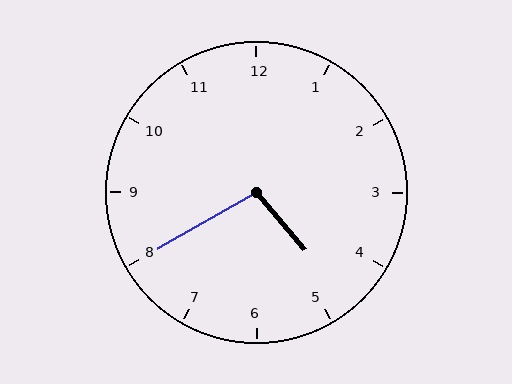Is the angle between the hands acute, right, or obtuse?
It is obtuse.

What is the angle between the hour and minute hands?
Approximately 100 degrees.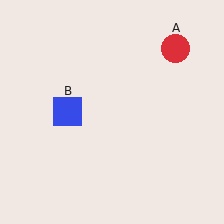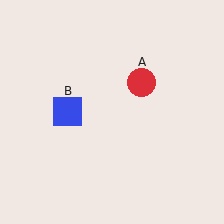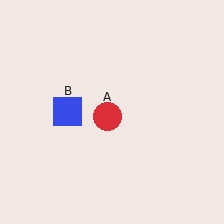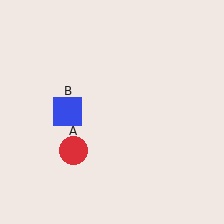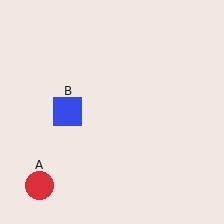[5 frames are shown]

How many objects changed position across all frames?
1 object changed position: red circle (object A).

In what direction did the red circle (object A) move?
The red circle (object A) moved down and to the left.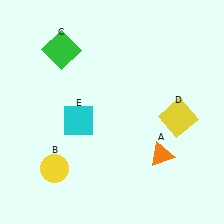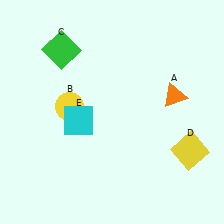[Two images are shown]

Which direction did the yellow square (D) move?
The yellow square (D) moved down.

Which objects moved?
The objects that moved are: the orange triangle (A), the yellow circle (B), the yellow square (D).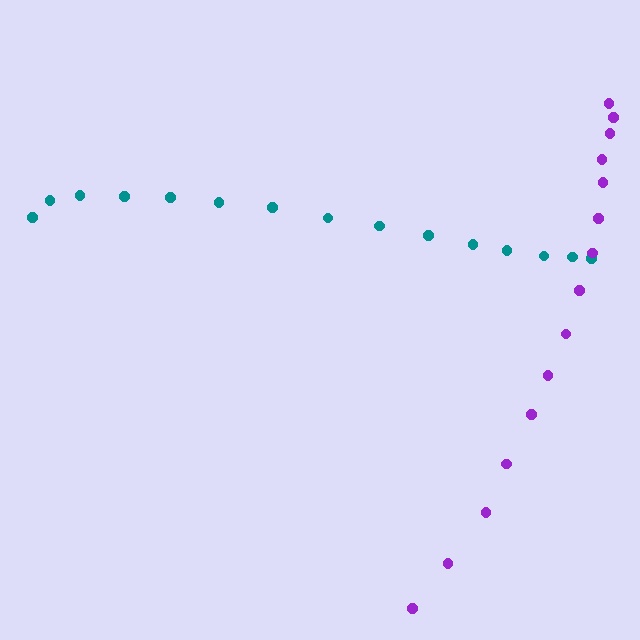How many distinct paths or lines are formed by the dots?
There are 2 distinct paths.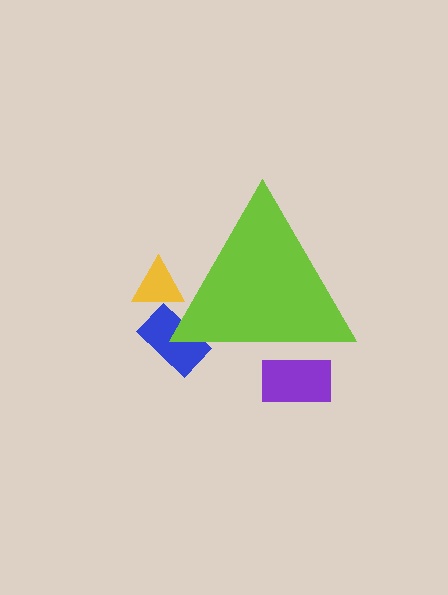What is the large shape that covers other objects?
A lime triangle.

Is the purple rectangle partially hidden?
Yes, the purple rectangle is partially hidden behind the lime triangle.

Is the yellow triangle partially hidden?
Yes, the yellow triangle is partially hidden behind the lime triangle.